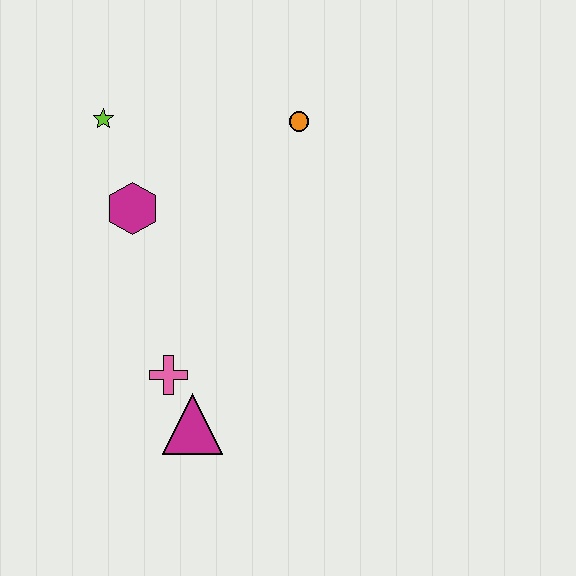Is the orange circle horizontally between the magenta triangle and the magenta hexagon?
No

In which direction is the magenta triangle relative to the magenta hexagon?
The magenta triangle is below the magenta hexagon.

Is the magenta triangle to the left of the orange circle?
Yes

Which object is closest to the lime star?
The magenta hexagon is closest to the lime star.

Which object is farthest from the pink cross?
The orange circle is farthest from the pink cross.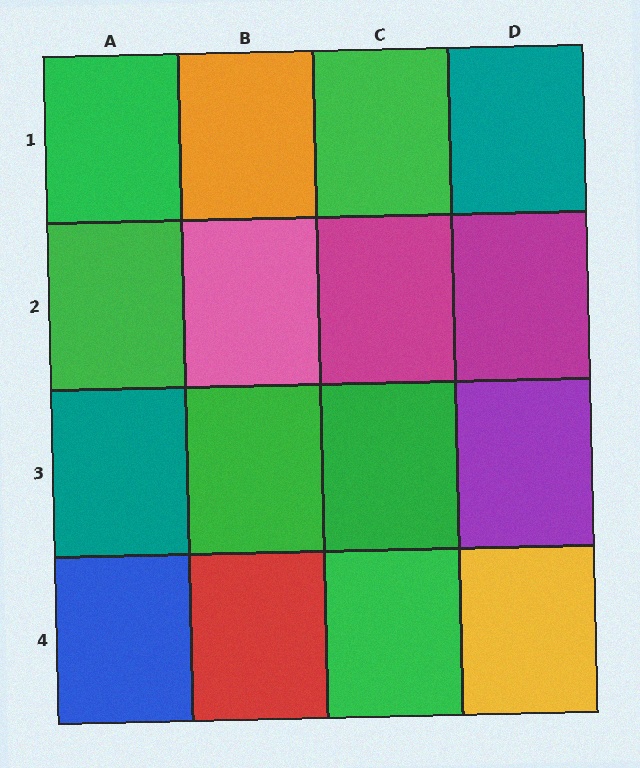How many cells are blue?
1 cell is blue.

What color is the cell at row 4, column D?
Yellow.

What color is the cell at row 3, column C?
Green.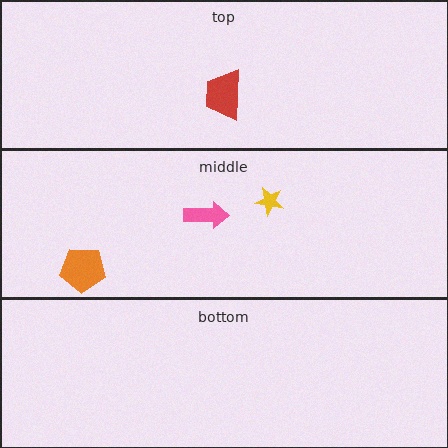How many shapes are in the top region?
1.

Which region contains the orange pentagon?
The middle region.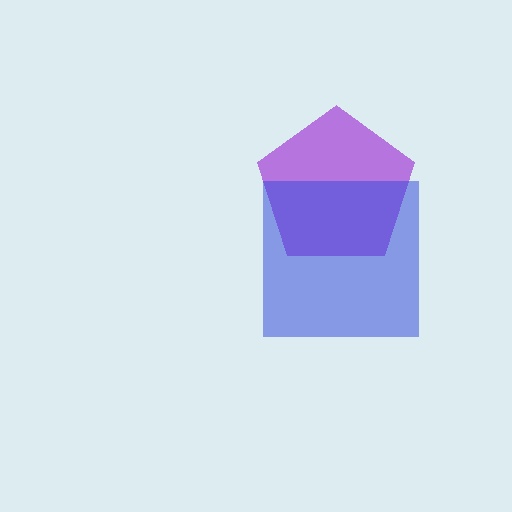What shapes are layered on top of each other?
The layered shapes are: a purple pentagon, a blue square.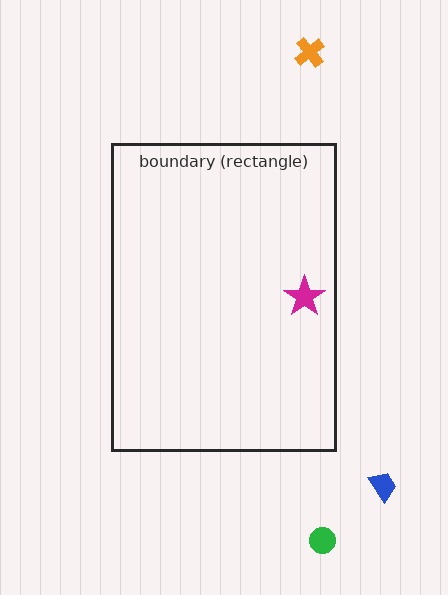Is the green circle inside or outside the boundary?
Outside.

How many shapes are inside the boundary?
1 inside, 3 outside.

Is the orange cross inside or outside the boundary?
Outside.